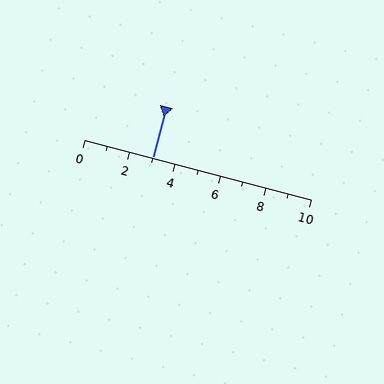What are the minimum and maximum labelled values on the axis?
The axis runs from 0 to 10.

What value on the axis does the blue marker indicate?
The marker indicates approximately 3.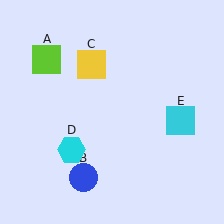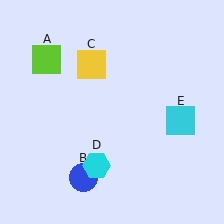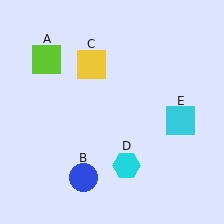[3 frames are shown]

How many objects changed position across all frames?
1 object changed position: cyan hexagon (object D).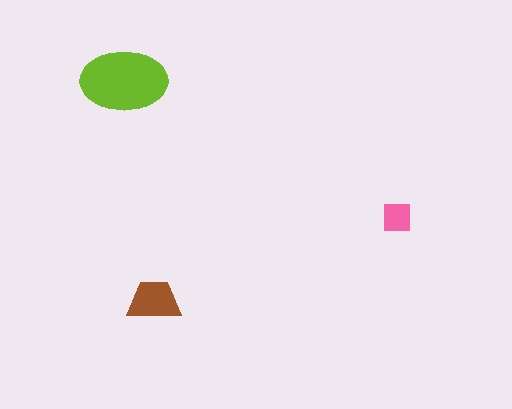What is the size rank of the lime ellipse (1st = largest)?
1st.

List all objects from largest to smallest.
The lime ellipse, the brown trapezoid, the pink square.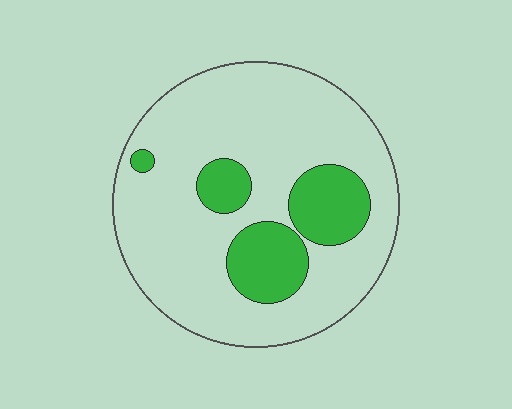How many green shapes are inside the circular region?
4.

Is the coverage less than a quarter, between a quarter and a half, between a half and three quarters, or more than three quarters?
Less than a quarter.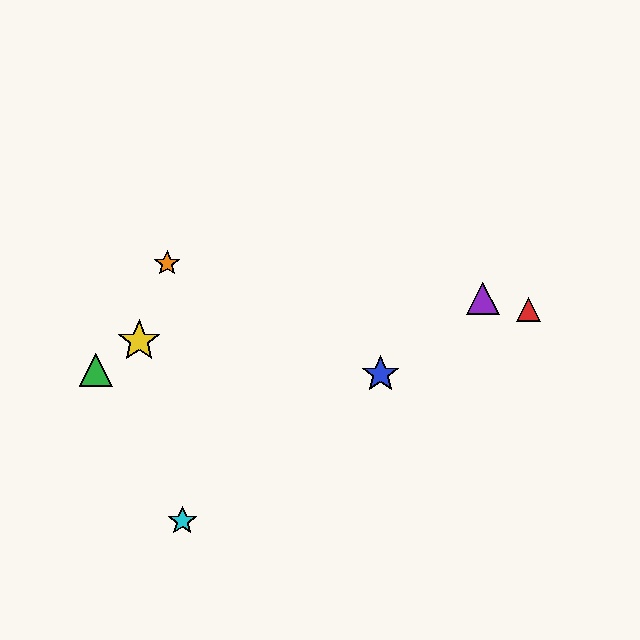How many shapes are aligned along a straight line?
3 shapes (the blue star, the purple triangle, the cyan star) are aligned along a straight line.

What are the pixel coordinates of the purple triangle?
The purple triangle is at (483, 298).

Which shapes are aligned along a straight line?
The blue star, the purple triangle, the cyan star are aligned along a straight line.